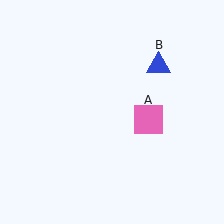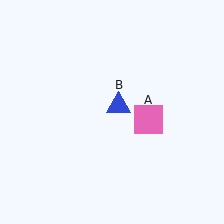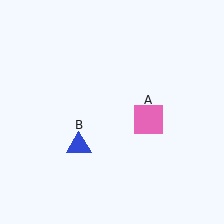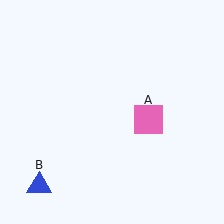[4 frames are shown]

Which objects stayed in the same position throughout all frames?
Pink square (object A) remained stationary.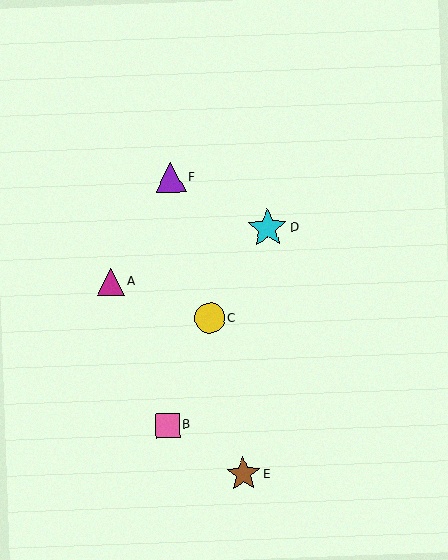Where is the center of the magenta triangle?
The center of the magenta triangle is at (111, 282).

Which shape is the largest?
The cyan star (labeled D) is the largest.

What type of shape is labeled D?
Shape D is a cyan star.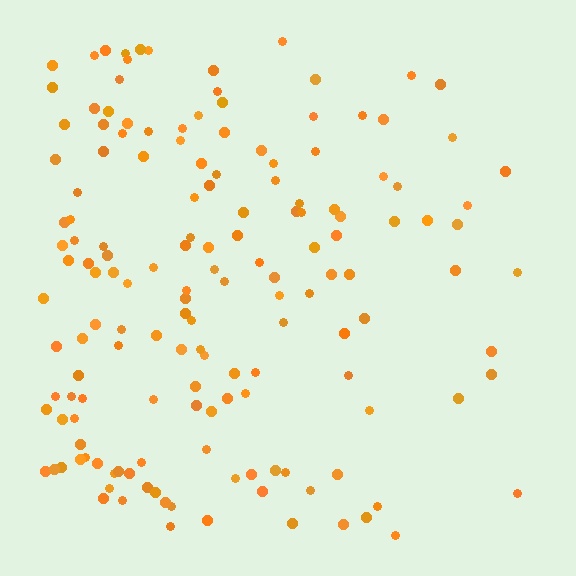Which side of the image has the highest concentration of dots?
The left.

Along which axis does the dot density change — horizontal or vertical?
Horizontal.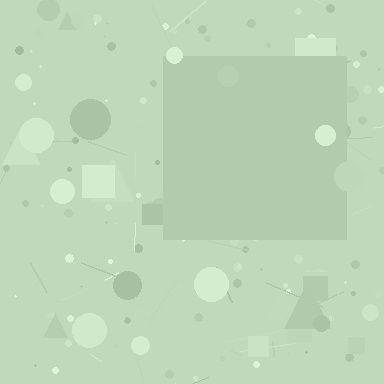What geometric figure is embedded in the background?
A square is embedded in the background.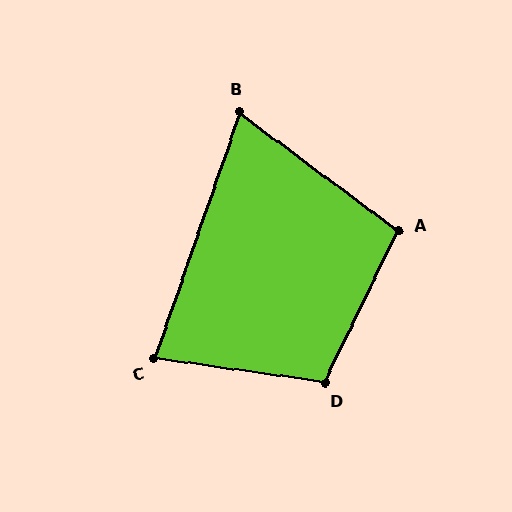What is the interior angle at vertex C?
Approximately 79 degrees (acute).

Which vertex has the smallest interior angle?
B, at approximately 73 degrees.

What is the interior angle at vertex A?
Approximately 101 degrees (obtuse).